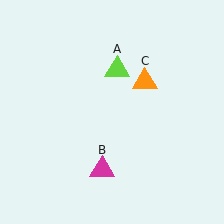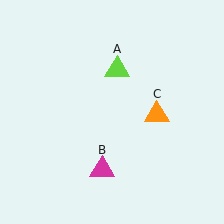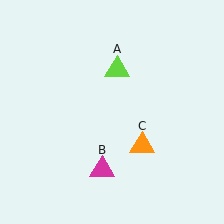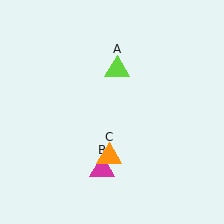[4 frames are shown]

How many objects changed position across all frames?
1 object changed position: orange triangle (object C).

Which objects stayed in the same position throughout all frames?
Lime triangle (object A) and magenta triangle (object B) remained stationary.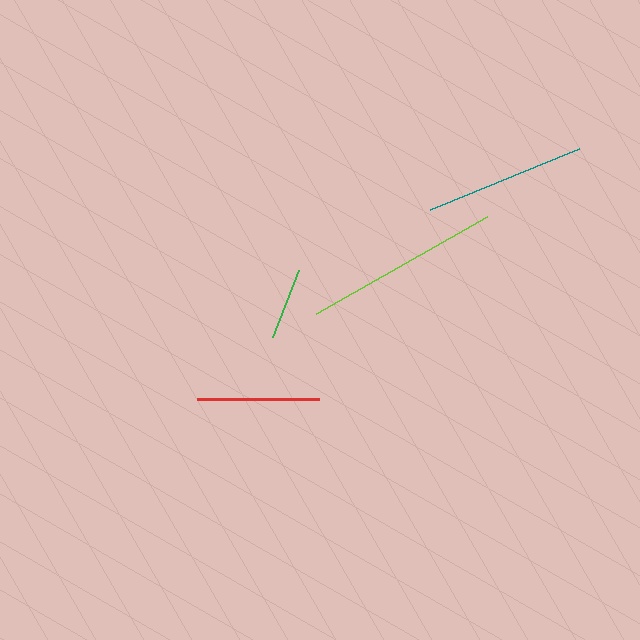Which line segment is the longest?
The lime line is the longest at approximately 197 pixels.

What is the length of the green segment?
The green segment is approximately 72 pixels long.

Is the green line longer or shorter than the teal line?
The teal line is longer than the green line.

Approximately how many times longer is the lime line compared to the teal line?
The lime line is approximately 1.2 times the length of the teal line.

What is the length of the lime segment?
The lime segment is approximately 197 pixels long.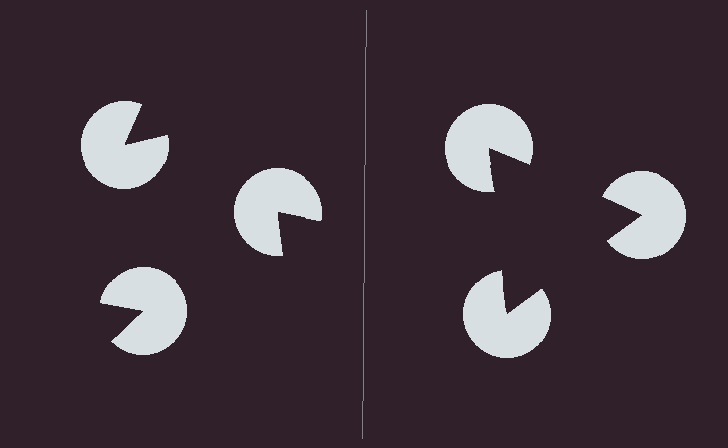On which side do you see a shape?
An illusory triangle appears on the right side. On the left side the wedge cuts are rotated, so no coherent shape forms.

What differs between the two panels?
The pac-man discs are positioned identically on both sides; only the wedge orientations differ. On the right they align to a triangle; on the left they are misaligned.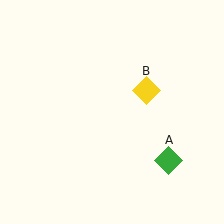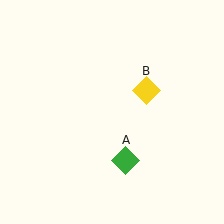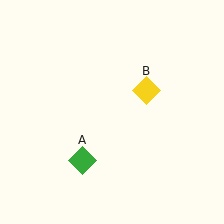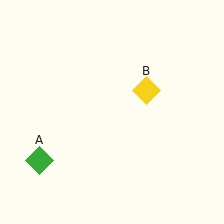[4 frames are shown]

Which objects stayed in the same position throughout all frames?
Yellow diamond (object B) remained stationary.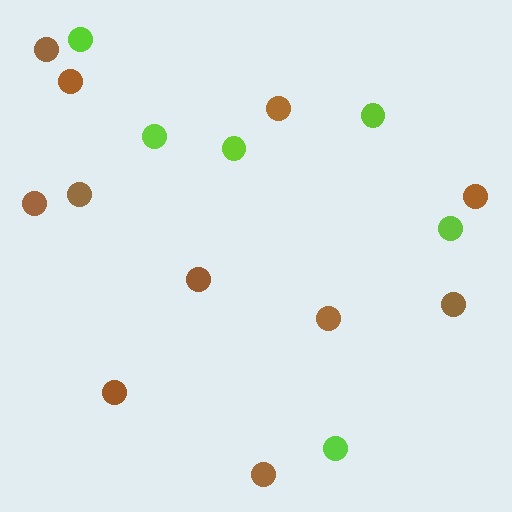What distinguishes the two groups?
There are 2 groups: one group of brown circles (11) and one group of lime circles (6).